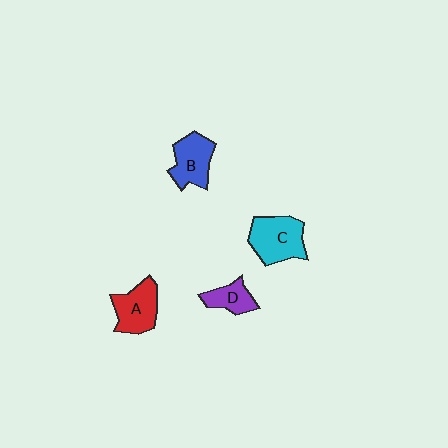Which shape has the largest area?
Shape C (cyan).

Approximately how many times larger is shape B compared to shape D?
Approximately 1.5 times.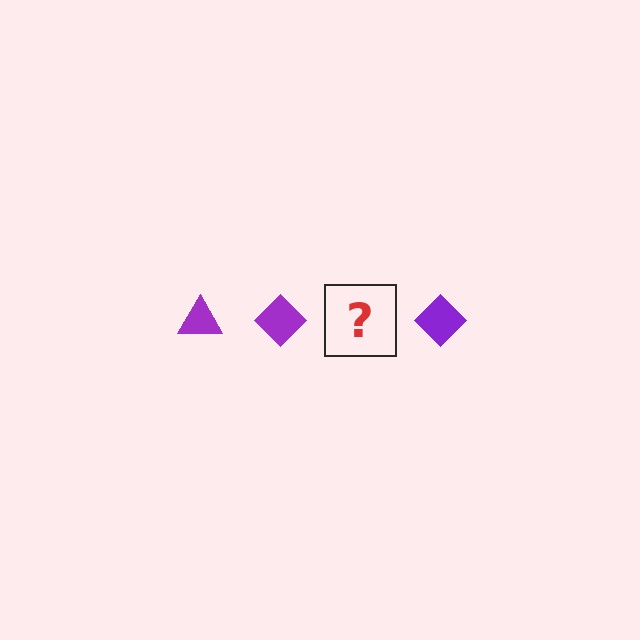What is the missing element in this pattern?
The missing element is a purple triangle.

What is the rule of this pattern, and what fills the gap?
The rule is that the pattern cycles through triangle, diamond shapes in purple. The gap should be filled with a purple triangle.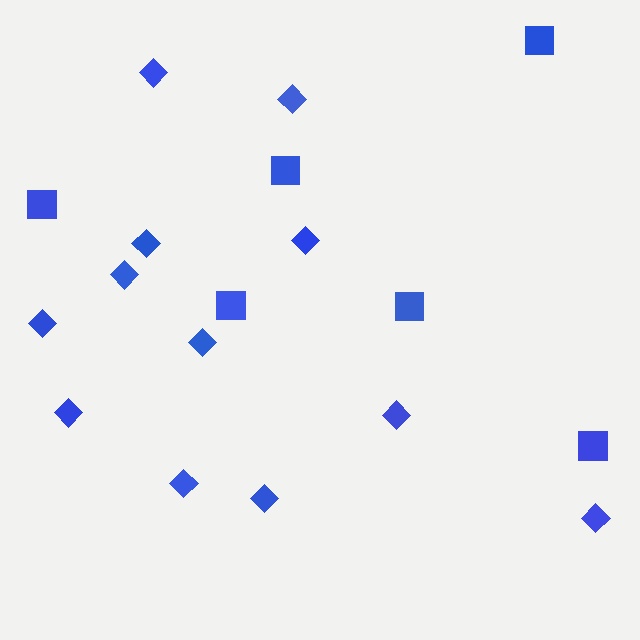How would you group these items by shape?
There are 2 groups: one group of diamonds (12) and one group of squares (6).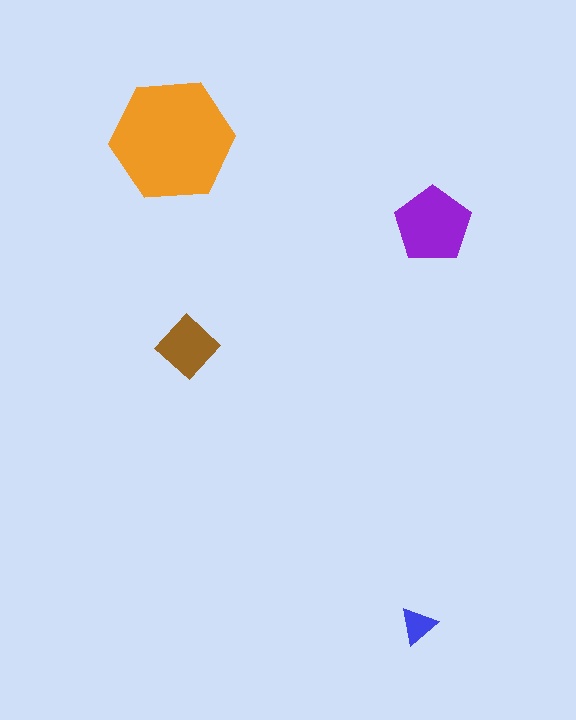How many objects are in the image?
There are 4 objects in the image.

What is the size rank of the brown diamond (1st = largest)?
3rd.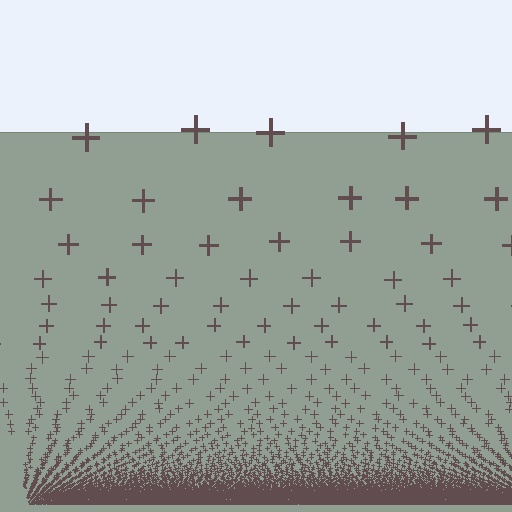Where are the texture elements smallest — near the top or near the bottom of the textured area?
Near the bottom.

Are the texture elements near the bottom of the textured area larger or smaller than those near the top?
Smaller. The gradient is inverted — elements near the bottom are smaller and denser.